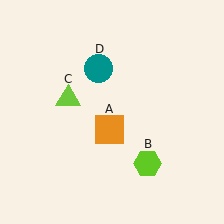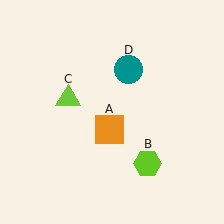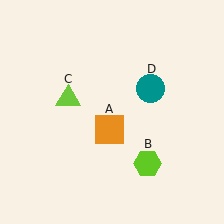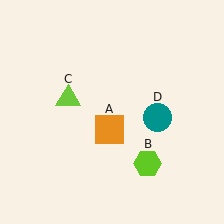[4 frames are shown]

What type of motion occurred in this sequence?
The teal circle (object D) rotated clockwise around the center of the scene.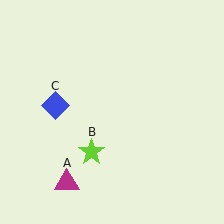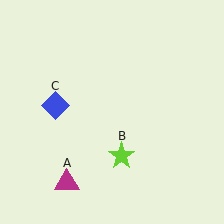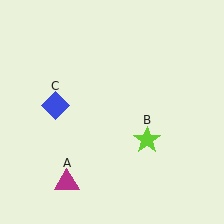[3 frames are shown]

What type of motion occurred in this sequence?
The lime star (object B) rotated counterclockwise around the center of the scene.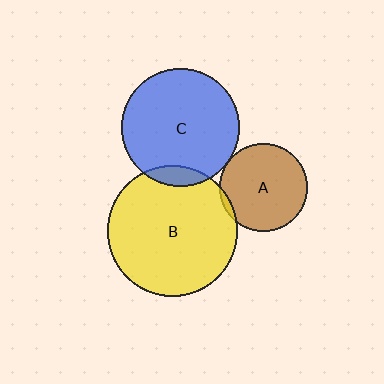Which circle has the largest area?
Circle B (yellow).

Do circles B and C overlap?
Yes.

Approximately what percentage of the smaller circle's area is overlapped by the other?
Approximately 10%.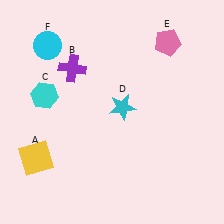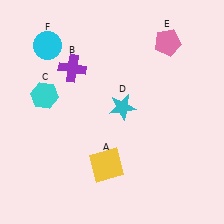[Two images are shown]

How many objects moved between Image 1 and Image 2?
1 object moved between the two images.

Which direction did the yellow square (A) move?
The yellow square (A) moved right.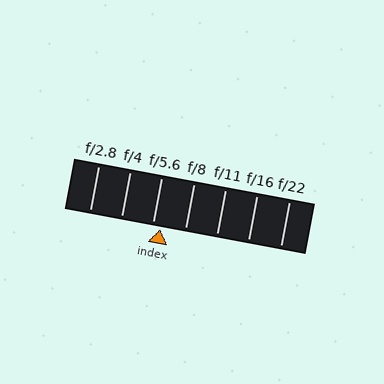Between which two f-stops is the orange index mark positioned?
The index mark is between f/5.6 and f/8.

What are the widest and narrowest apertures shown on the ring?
The widest aperture shown is f/2.8 and the narrowest is f/22.